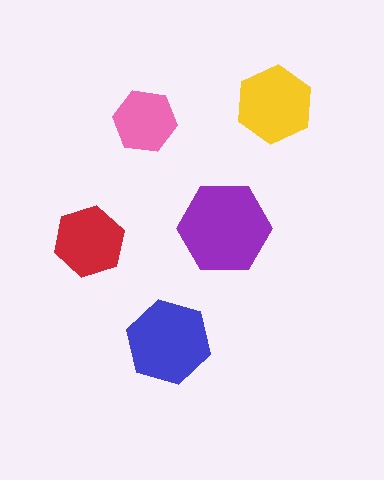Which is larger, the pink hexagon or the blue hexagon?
The blue one.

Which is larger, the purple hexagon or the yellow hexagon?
The purple one.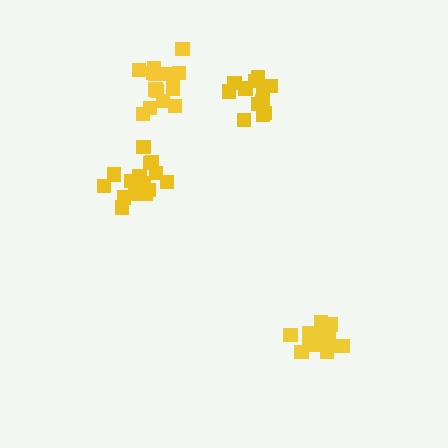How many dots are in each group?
Group 1: 15 dots, Group 2: 16 dots, Group 3: 13 dots, Group 4: 17 dots (61 total).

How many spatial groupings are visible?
There are 4 spatial groupings.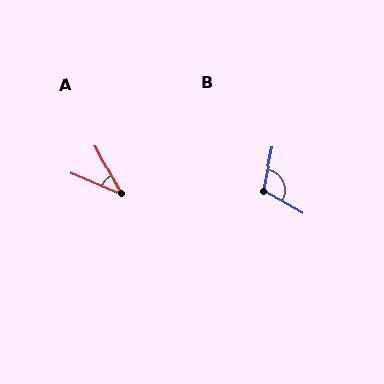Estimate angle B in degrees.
Approximately 107 degrees.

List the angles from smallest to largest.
A (39°), B (107°).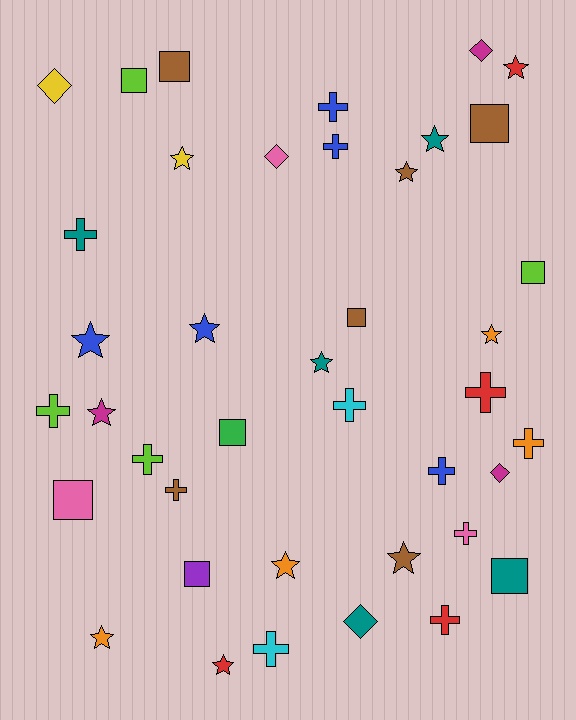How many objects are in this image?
There are 40 objects.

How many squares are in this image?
There are 9 squares.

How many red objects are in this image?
There are 4 red objects.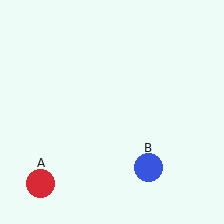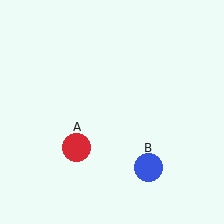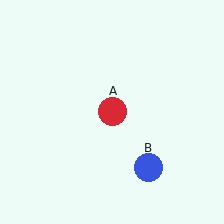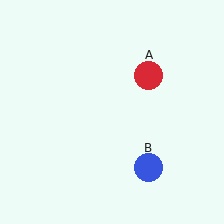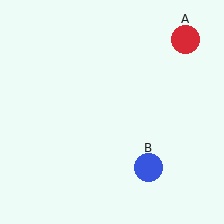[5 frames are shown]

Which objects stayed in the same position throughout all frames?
Blue circle (object B) remained stationary.